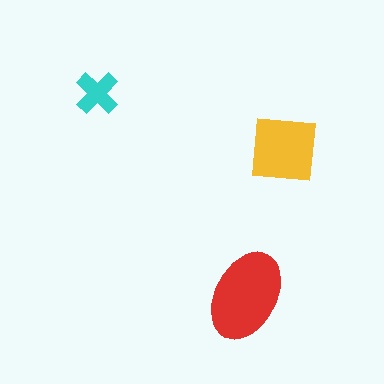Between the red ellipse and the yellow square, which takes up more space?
The red ellipse.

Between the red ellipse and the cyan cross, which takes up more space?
The red ellipse.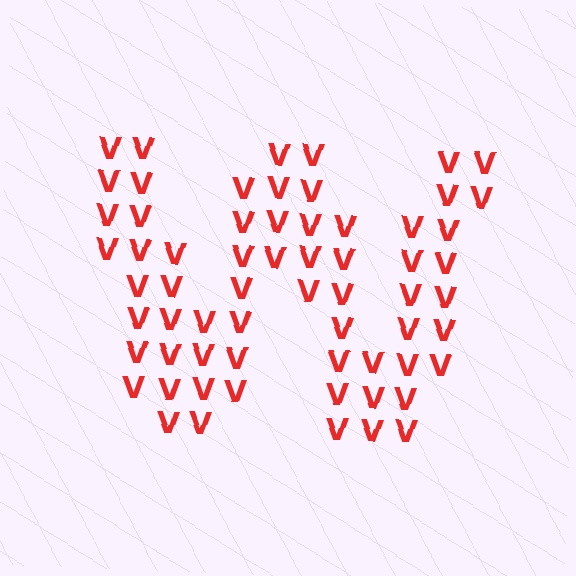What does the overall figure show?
The overall figure shows the letter W.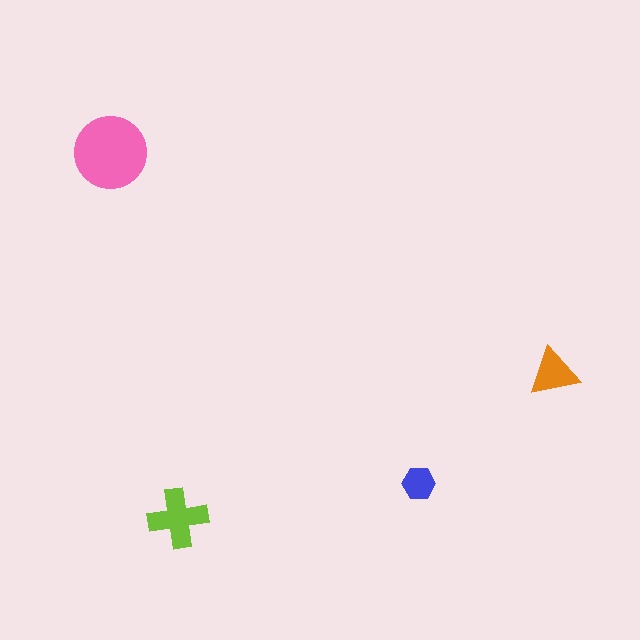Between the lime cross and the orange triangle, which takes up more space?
The lime cross.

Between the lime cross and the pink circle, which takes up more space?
The pink circle.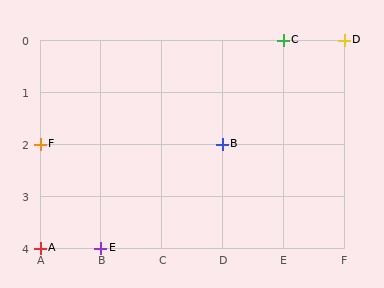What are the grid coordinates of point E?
Point E is at grid coordinates (B, 4).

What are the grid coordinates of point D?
Point D is at grid coordinates (F, 0).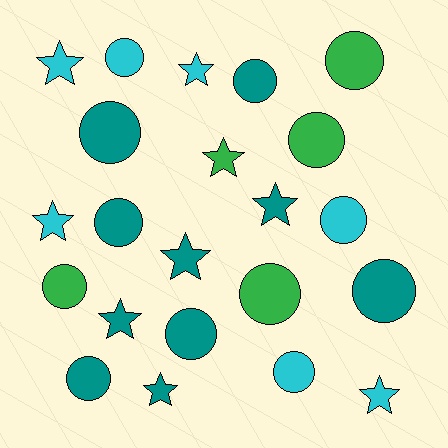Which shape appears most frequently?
Circle, with 13 objects.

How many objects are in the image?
There are 22 objects.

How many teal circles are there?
There are 6 teal circles.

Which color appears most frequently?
Teal, with 10 objects.